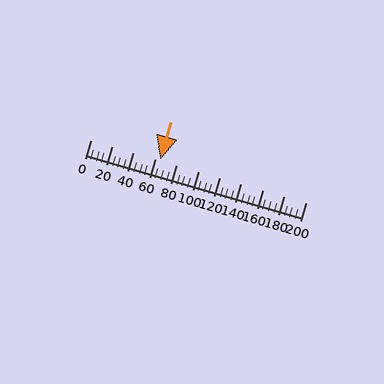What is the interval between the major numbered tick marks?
The major tick marks are spaced 20 units apart.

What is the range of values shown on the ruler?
The ruler shows values from 0 to 200.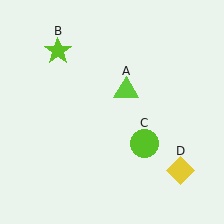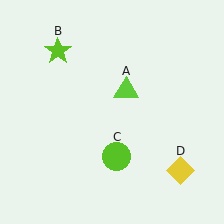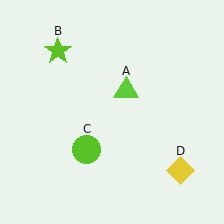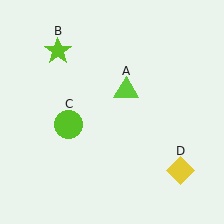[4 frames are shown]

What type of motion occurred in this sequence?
The lime circle (object C) rotated clockwise around the center of the scene.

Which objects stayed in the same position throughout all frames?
Lime triangle (object A) and lime star (object B) and yellow diamond (object D) remained stationary.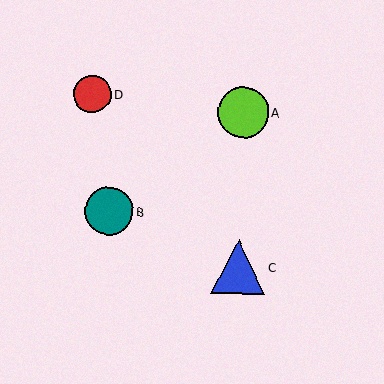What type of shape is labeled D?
Shape D is a red circle.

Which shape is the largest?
The blue triangle (labeled C) is the largest.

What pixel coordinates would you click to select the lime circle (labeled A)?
Click at (243, 113) to select the lime circle A.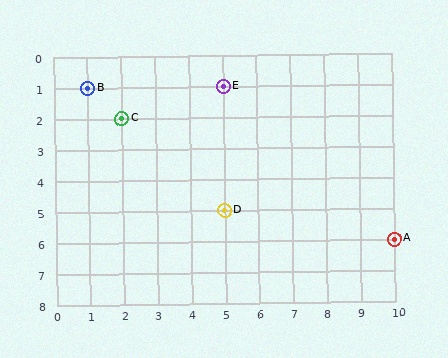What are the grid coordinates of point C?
Point C is at grid coordinates (2, 2).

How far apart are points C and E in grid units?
Points C and E are 3 columns and 1 row apart (about 3.2 grid units diagonally).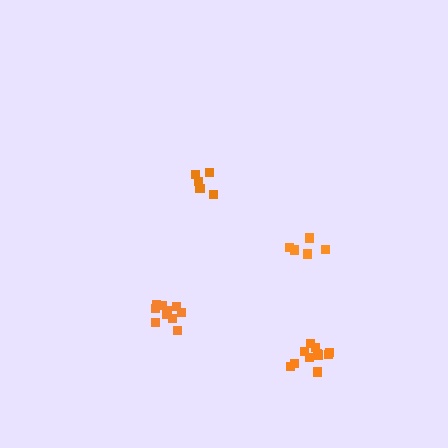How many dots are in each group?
Group 1: 11 dots, Group 2: 5 dots, Group 3: 5 dots, Group 4: 11 dots (32 total).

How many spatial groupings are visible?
There are 4 spatial groupings.